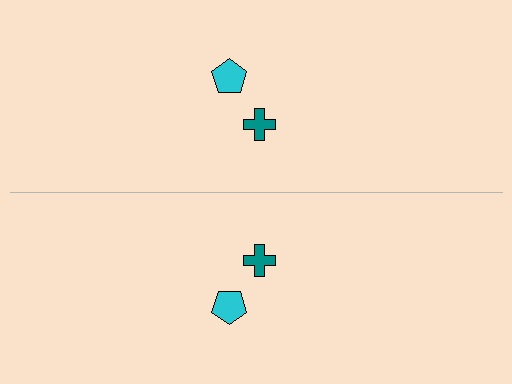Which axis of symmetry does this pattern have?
The pattern has a horizontal axis of symmetry running through the center of the image.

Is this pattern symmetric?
Yes, this pattern has bilateral (reflection) symmetry.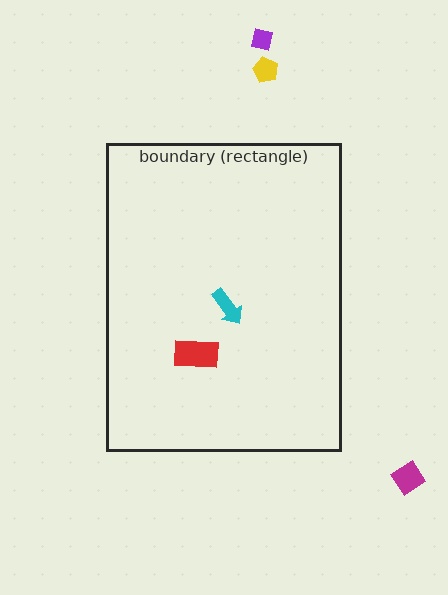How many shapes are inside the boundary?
2 inside, 3 outside.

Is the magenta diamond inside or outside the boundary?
Outside.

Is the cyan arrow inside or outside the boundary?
Inside.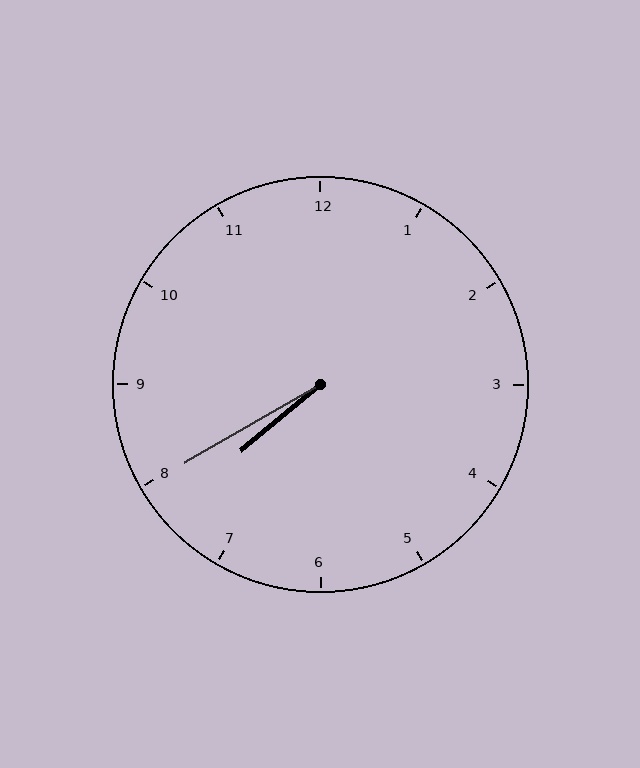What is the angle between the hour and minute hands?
Approximately 10 degrees.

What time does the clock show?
7:40.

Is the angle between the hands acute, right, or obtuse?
It is acute.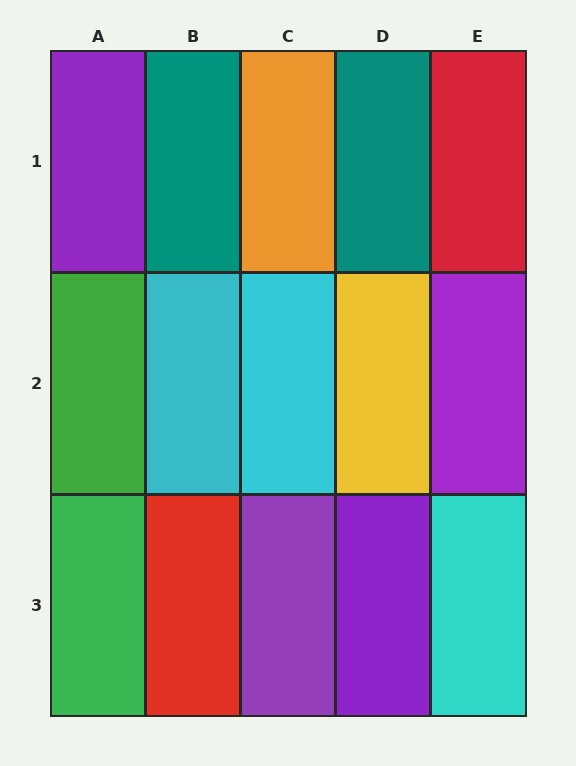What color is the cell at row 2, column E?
Purple.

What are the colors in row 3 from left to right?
Green, red, purple, purple, cyan.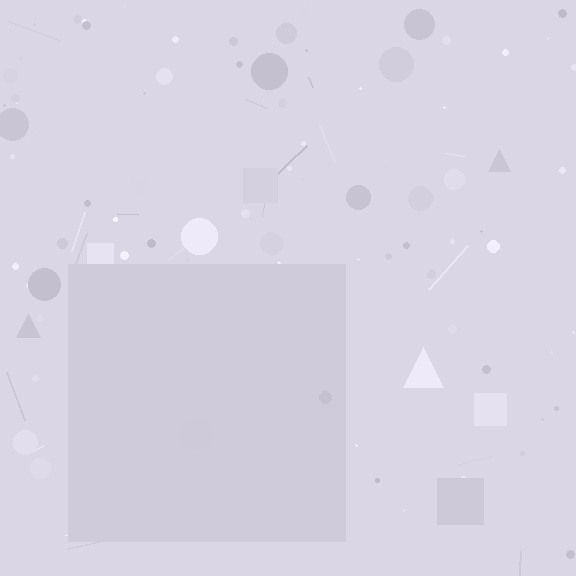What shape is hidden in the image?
A square is hidden in the image.